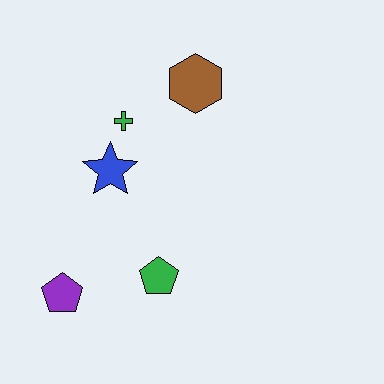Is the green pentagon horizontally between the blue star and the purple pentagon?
No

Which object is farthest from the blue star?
The purple pentagon is farthest from the blue star.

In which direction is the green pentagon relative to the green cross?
The green pentagon is below the green cross.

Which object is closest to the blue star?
The green cross is closest to the blue star.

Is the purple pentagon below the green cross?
Yes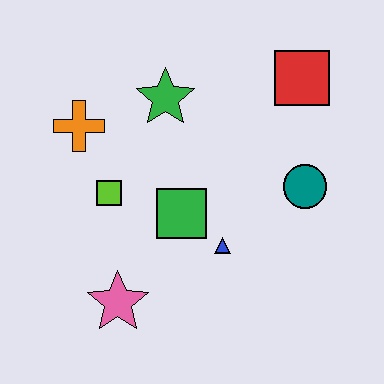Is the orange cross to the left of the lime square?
Yes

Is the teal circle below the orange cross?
Yes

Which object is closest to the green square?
The blue triangle is closest to the green square.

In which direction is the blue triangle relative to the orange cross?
The blue triangle is to the right of the orange cross.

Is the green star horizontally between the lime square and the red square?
Yes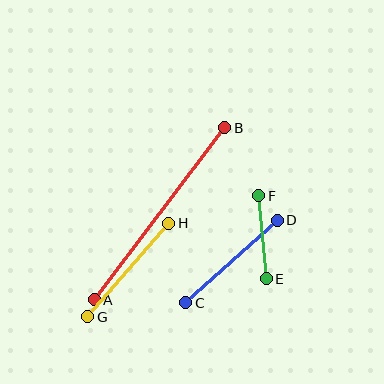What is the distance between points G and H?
The distance is approximately 124 pixels.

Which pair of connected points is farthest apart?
Points A and B are farthest apart.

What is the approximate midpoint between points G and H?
The midpoint is at approximately (128, 270) pixels.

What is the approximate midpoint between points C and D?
The midpoint is at approximately (232, 261) pixels.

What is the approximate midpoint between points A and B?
The midpoint is at approximately (160, 214) pixels.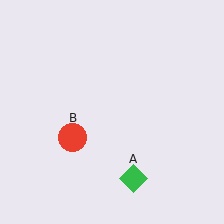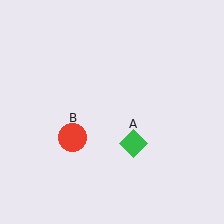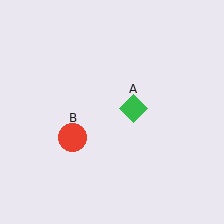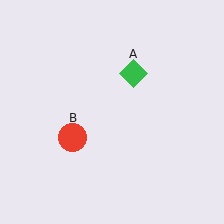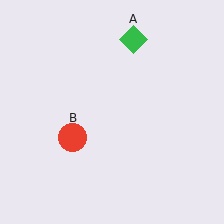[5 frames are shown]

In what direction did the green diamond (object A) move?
The green diamond (object A) moved up.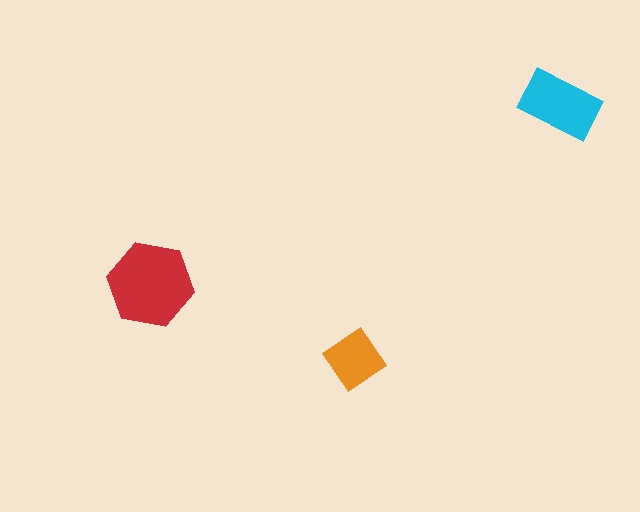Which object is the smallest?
The orange diamond.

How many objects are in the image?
There are 3 objects in the image.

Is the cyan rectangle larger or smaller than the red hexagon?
Smaller.